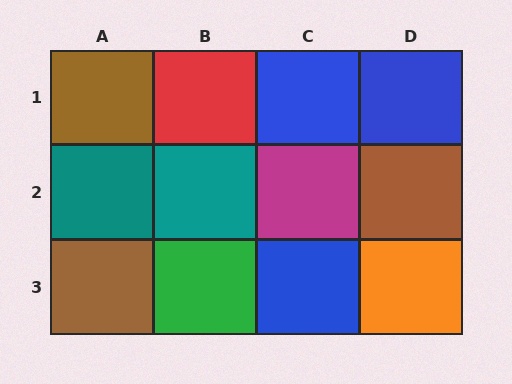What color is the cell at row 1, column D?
Blue.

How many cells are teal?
2 cells are teal.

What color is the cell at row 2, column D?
Brown.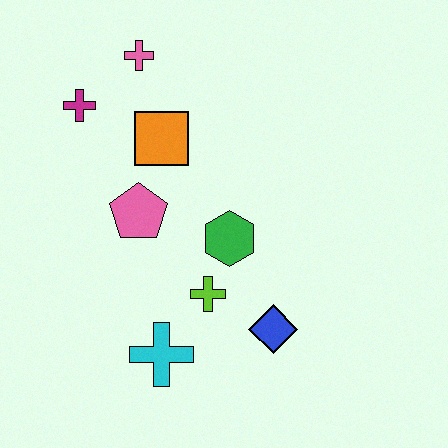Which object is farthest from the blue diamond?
The pink cross is farthest from the blue diamond.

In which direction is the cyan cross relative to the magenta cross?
The cyan cross is below the magenta cross.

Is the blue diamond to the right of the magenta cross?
Yes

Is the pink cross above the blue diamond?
Yes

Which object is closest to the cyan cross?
The lime cross is closest to the cyan cross.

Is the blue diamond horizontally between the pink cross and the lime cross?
No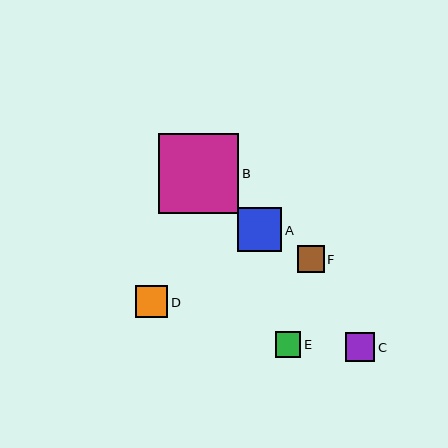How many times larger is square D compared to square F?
Square D is approximately 1.2 times the size of square F.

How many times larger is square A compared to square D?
Square A is approximately 1.4 times the size of square D.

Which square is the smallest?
Square E is the smallest with a size of approximately 25 pixels.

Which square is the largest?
Square B is the largest with a size of approximately 80 pixels.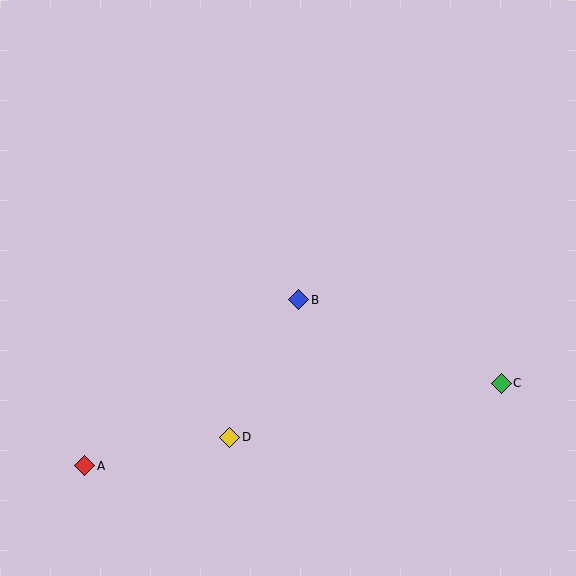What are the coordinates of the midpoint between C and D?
The midpoint between C and D is at (366, 410).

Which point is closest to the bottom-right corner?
Point C is closest to the bottom-right corner.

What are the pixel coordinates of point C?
Point C is at (501, 383).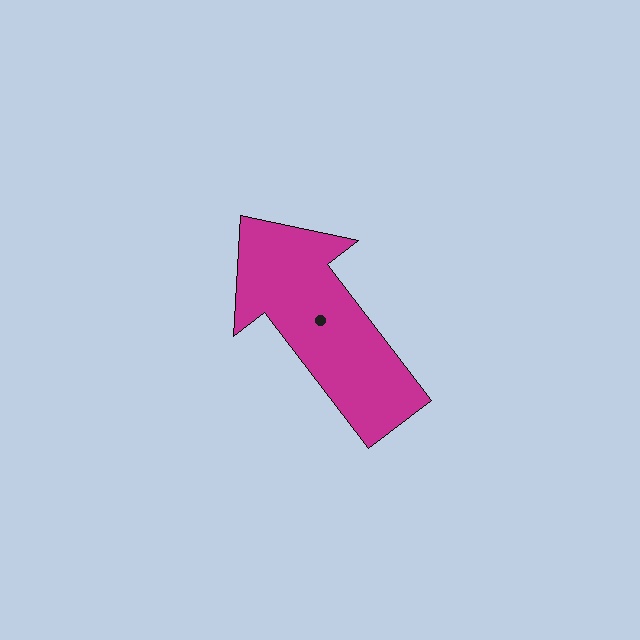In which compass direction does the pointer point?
Northwest.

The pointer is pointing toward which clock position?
Roughly 11 o'clock.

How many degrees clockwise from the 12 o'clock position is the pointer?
Approximately 323 degrees.